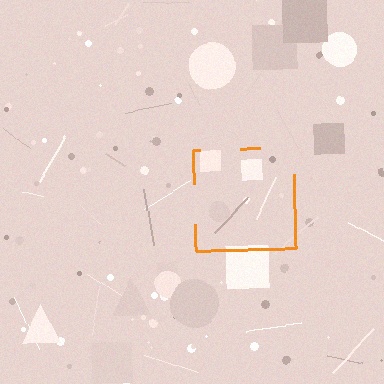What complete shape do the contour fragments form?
The contour fragments form a square.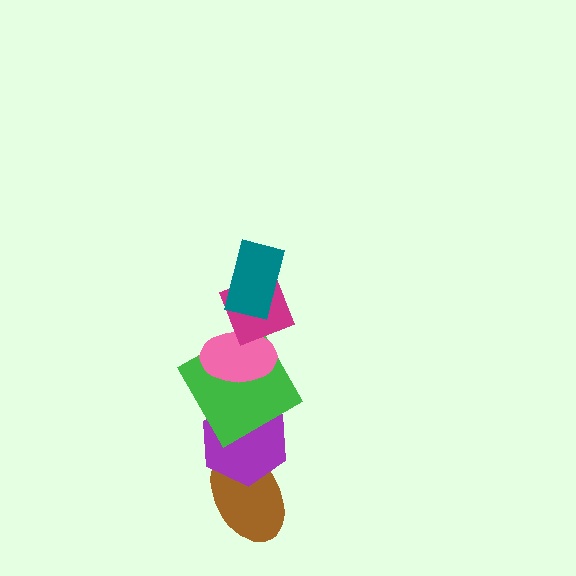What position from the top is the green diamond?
The green diamond is 4th from the top.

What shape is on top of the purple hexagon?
The green diamond is on top of the purple hexagon.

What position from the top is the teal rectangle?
The teal rectangle is 1st from the top.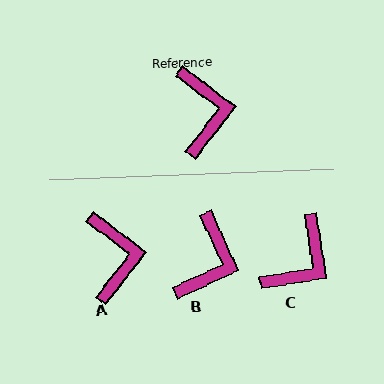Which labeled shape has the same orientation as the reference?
A.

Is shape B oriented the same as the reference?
No, it is off by about 28 degrees.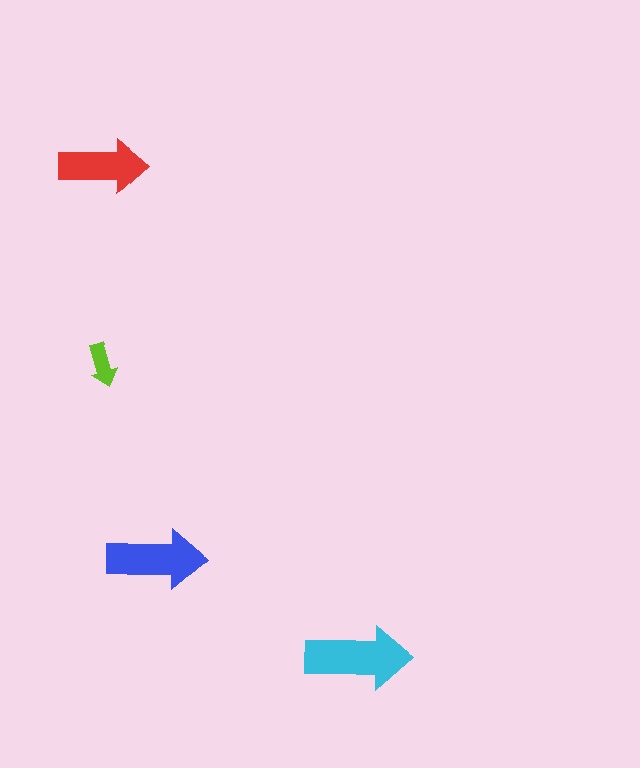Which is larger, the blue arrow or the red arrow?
The blue one.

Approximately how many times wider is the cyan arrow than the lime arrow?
About 2.5 times wider.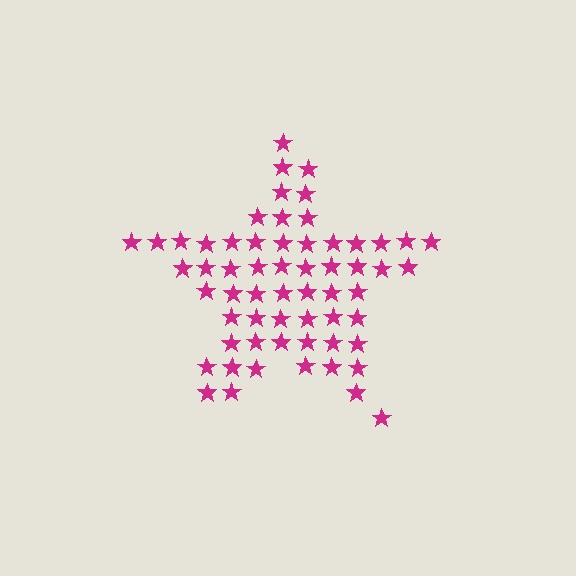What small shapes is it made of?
It is made of small stars.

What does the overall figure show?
The overall figure shows a star.